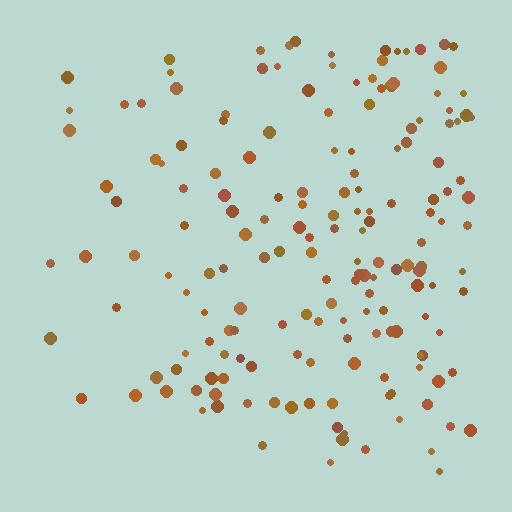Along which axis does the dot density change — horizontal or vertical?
Horizontal.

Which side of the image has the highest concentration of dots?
The right.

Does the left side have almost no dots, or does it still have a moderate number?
Still a moderate number, just noticeably fewer than the right.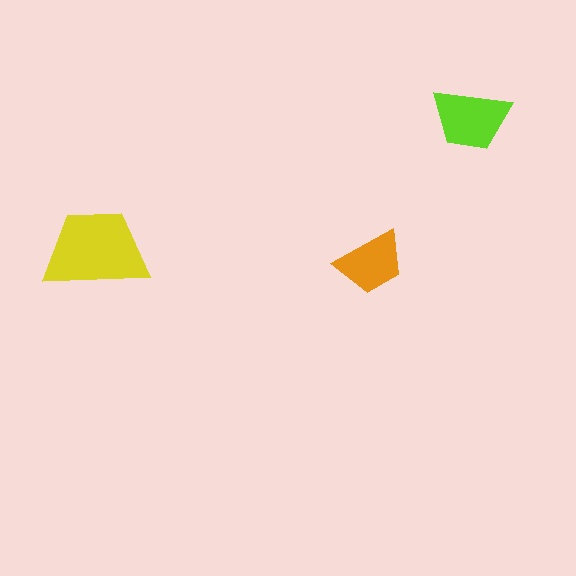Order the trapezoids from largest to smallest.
the yellow one, the lime one, the orange one.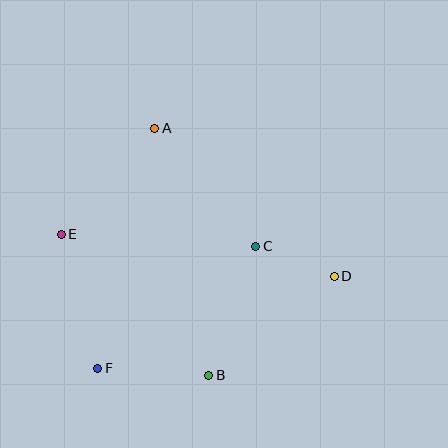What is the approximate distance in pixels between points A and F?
The distance between A and F is approximately 247 pixels.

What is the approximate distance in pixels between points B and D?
The distance between B and D is approximately 160 pixels.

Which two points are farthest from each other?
Points D and E are farthest from each other.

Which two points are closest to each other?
Points C and D are closest to each other.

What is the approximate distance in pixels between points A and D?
The distance between A and D is approximately 233 pixels.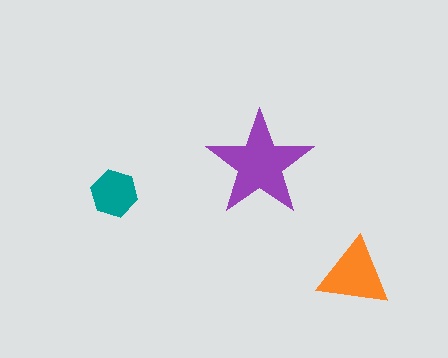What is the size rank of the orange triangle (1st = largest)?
2nd.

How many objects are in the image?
There are 3 objects in the image.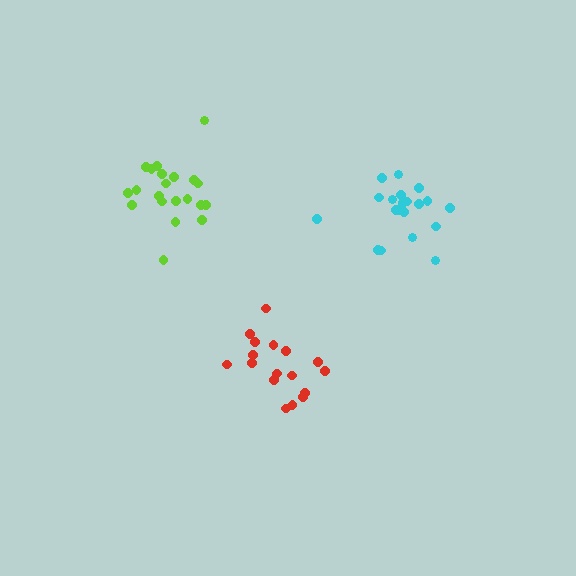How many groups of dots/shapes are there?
There are 3 groups.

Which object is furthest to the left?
The lime cluster is leftmost.